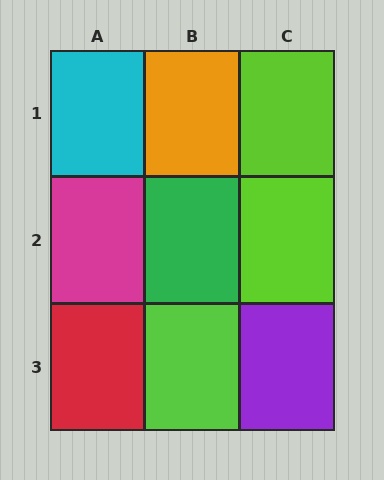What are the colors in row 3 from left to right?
Red, lime, purple.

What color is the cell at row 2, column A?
Magenta.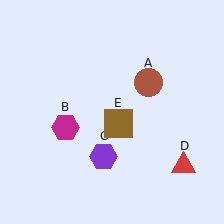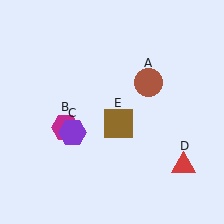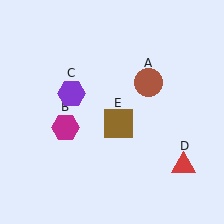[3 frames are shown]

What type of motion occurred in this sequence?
The purple hexagon (object C) rotated clockwise around the center of the scene.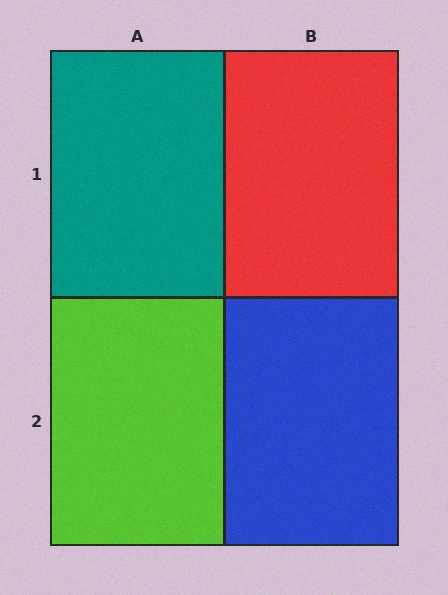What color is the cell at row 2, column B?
Blue.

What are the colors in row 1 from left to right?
Teal, red.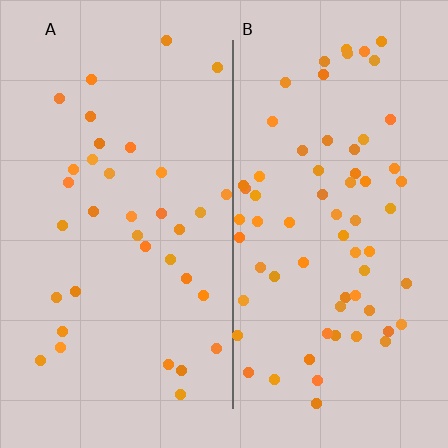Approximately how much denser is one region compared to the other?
Approximately 1.9× — region B over region A.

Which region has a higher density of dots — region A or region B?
B (the right).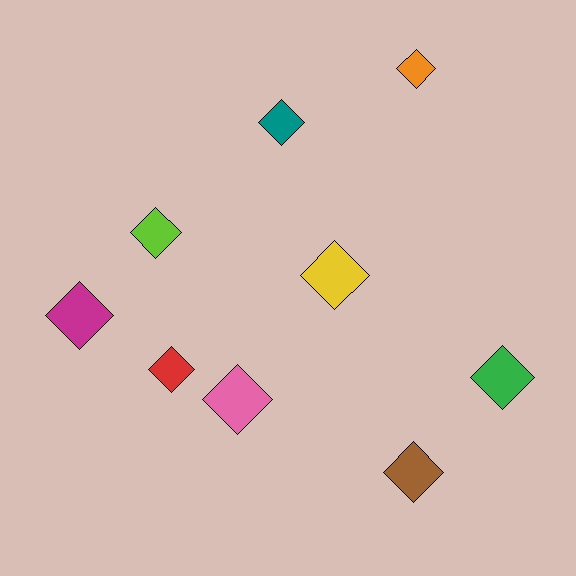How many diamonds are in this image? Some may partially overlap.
There are 9 diamonds.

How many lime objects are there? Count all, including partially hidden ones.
There is 1 lime object.